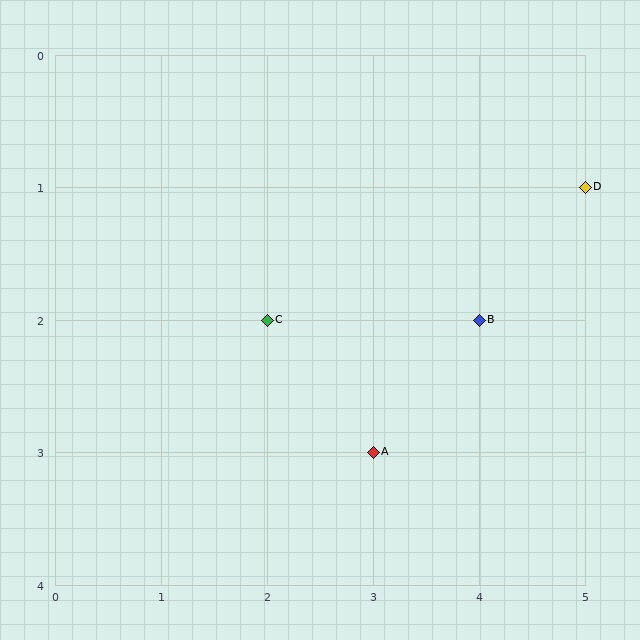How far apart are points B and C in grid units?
Points B and C are 2 columns apart.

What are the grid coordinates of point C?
Point C is at grid coordinates (2, 2).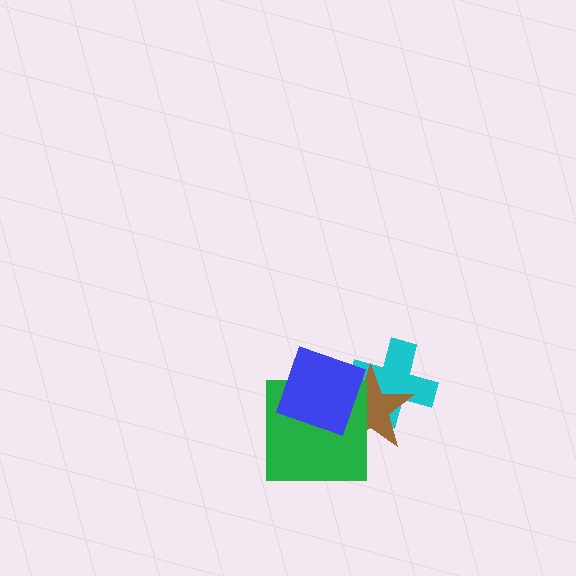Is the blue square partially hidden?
No, no other shape covers it.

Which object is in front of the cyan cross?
The brown star is in front of the cyan cross.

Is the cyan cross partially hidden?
Yes, it is partially covered by another shape.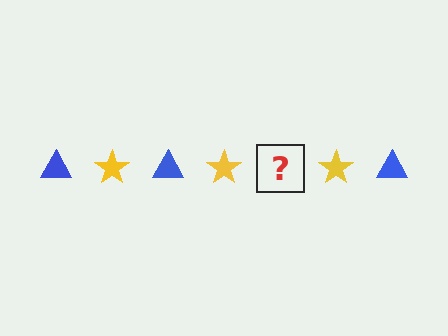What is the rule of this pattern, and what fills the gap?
The rule is that the pattern alternates between blue triangle and yellow star. The gap should be filled with a blue triangle.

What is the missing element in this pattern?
The missing element is a blue triangle.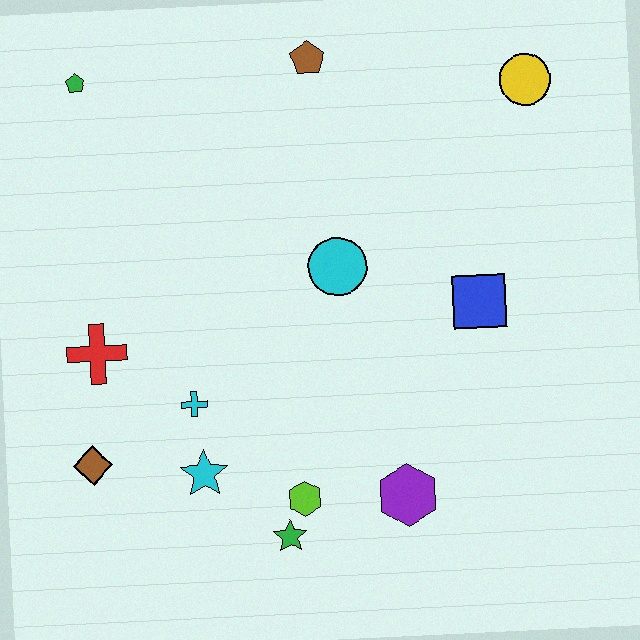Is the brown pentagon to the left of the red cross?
No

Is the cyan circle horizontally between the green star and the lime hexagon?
No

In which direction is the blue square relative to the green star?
The blue square is above the green star.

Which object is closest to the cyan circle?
The blue square is closest to the cyan circle.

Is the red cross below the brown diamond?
No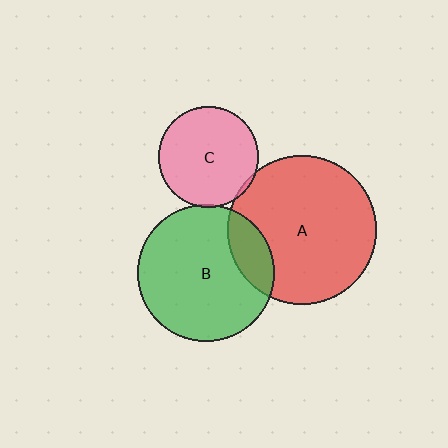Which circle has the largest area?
Circle A (red).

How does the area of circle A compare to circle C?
Approximately 2.2 times.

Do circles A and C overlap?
Yes.